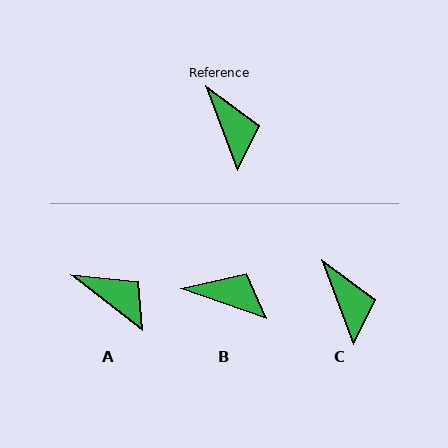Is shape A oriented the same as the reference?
No, it is off by about 31 degrees.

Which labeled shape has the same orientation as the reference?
C.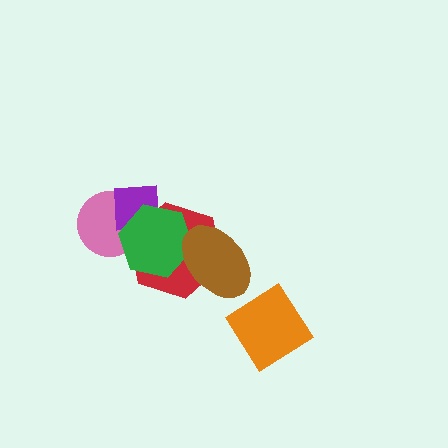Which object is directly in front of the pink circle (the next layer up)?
The red hexagon is directly in front of the pink circle.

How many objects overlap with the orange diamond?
0 objects overlap with the orange diamond.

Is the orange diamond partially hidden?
No, no other shape covers it.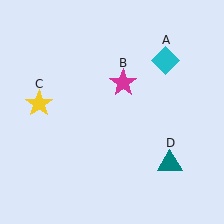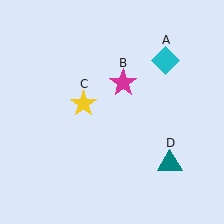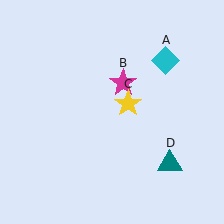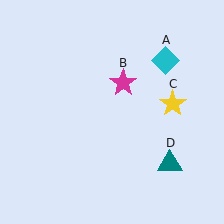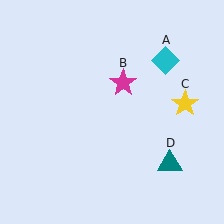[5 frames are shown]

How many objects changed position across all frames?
1 object changed position: yellow star (object C).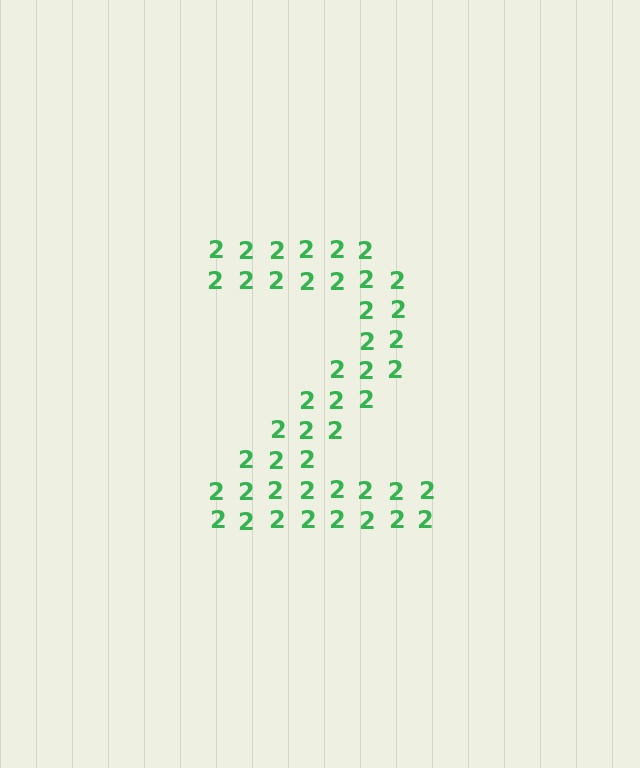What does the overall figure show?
The overall figure shows the digit 2.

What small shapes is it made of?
It is made of small digit 2's.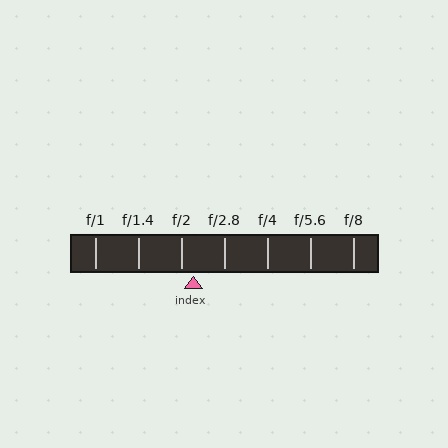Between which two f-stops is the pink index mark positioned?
The index mark is between f/2 and f/2.8.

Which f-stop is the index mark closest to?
The index mark is closest to f/2.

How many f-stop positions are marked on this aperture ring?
There are 7 f-stop positions marked.